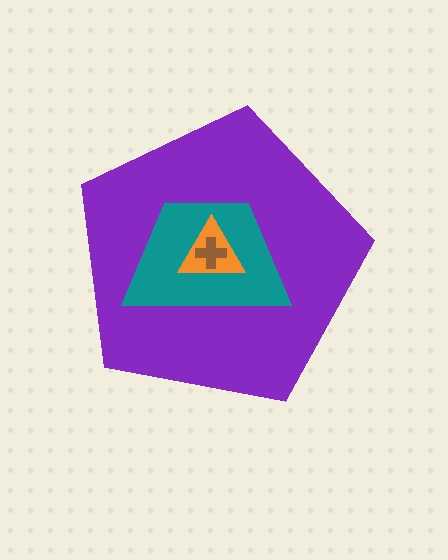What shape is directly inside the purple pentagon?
The teal trapezoid.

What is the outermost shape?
The purple pentagon.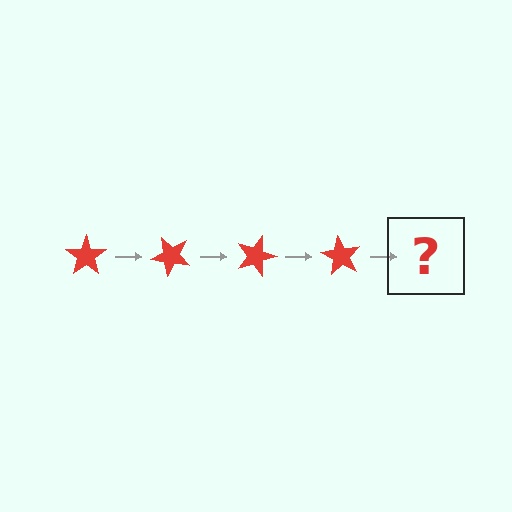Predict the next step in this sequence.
The next step is a red star rotated 180 degrees.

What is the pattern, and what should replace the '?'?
The pattern is that the star rotates 45 degrees each step. The '?' should be a red star rotated 180 degrees.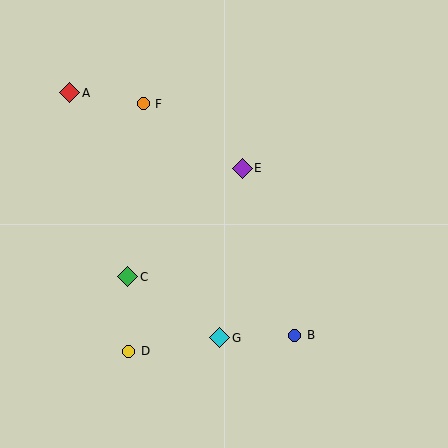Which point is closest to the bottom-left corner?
Point D is closest to the bottom-left corner.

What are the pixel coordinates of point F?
Point F is at (143, 104).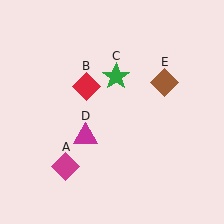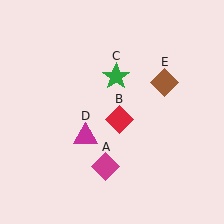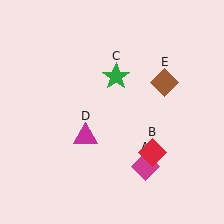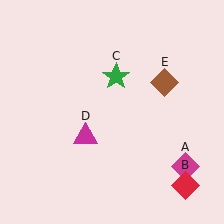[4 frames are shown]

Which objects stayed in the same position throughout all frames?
Green star (object C) and magenta triangle (object D) and brown diamond (object E) remained stationary.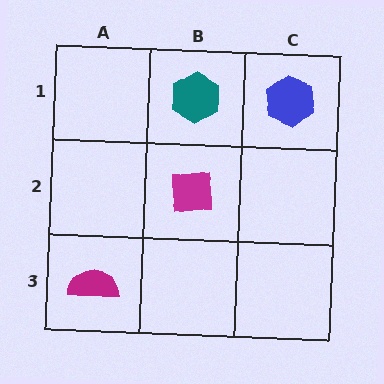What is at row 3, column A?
A magenta semicircle.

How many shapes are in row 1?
2 shapes.